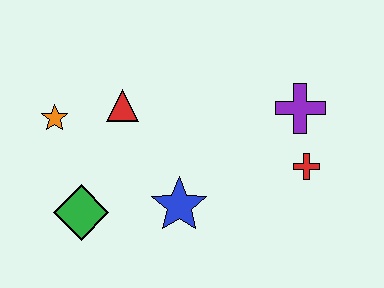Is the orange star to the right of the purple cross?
No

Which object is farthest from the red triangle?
The red cross is farthest from the red triangle.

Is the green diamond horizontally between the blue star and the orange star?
Yes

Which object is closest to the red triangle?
The orange star is closest to the red triangle.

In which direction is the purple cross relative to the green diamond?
The purple cross is to the right of the green diamond.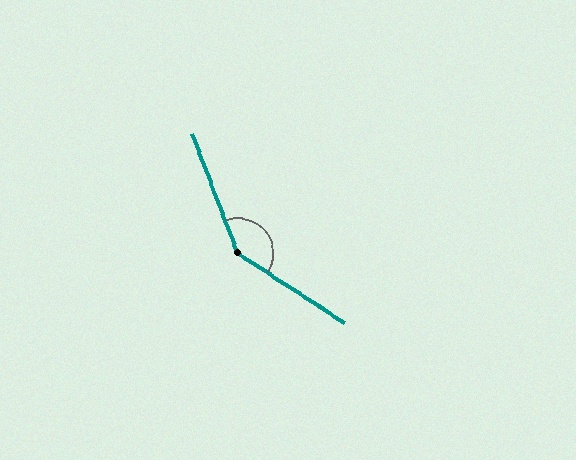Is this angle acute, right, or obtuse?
It is obtuse.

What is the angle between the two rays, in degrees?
Approximately 144 degrees.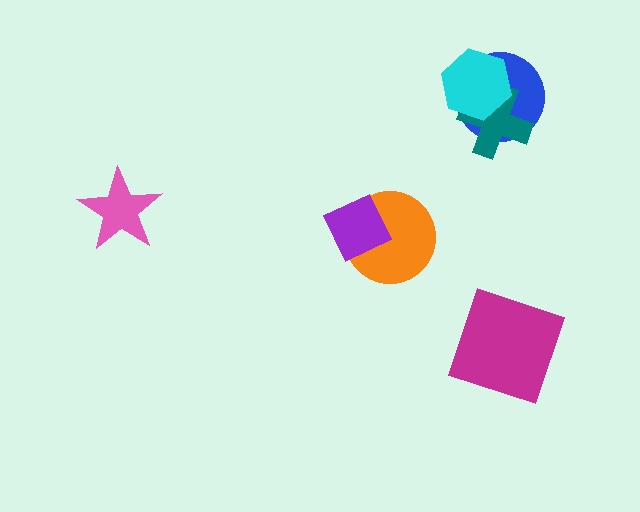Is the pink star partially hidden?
No, no other shape covers it.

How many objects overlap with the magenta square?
0 objects overlap with the magenta square.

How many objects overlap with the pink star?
0 objects overlap with the pink star.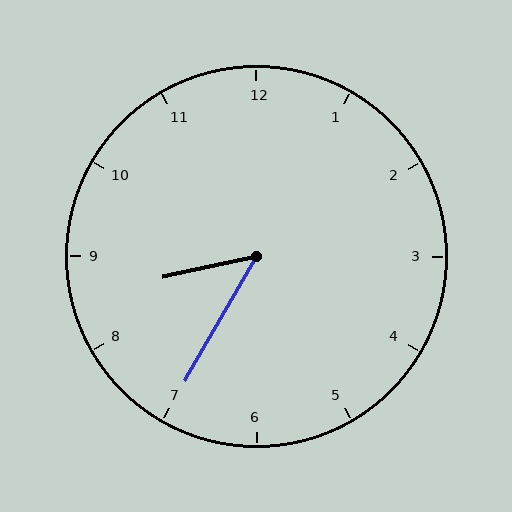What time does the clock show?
8:35.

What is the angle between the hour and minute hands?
Approximately 48 degrees.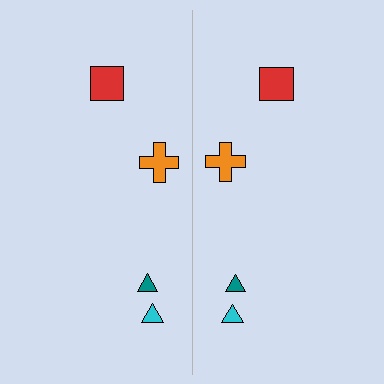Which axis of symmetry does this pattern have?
The pattern has a vertical axis of symmetry running through the center of the image.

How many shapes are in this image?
There are 8 shapes in this image.